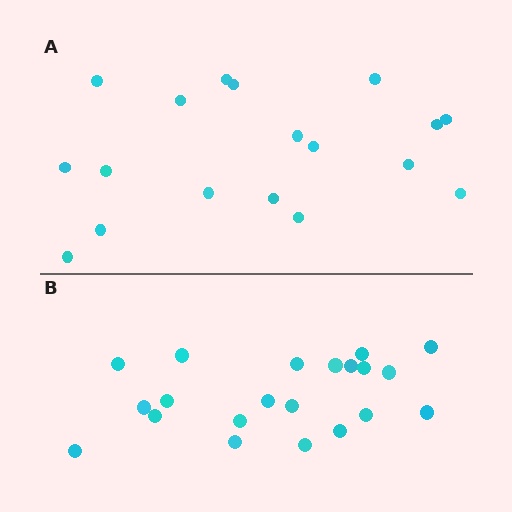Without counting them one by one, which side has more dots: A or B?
Region B (the bottom region) has more dots.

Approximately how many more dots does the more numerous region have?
Region B has just a few more — roughly 2 or 3 more dots than region A.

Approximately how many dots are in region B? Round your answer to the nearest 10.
About 20 dots. (The exact count is 21, which rounds to 20.)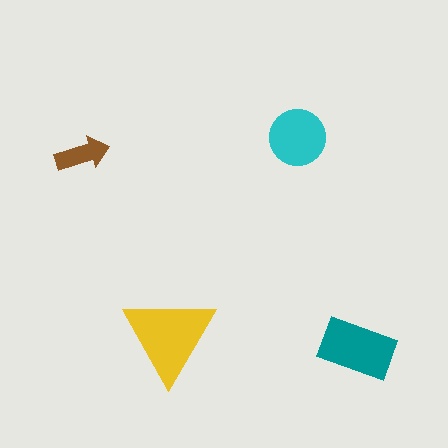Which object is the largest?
The yellow triangle.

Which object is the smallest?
The brown arrow.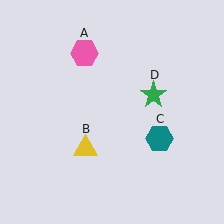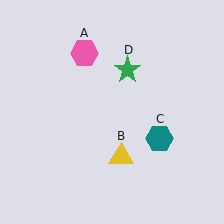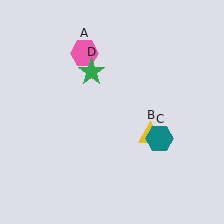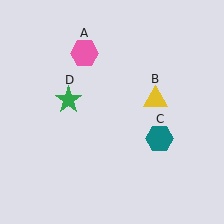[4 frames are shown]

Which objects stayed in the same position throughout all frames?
Pink hexagon (object A) and teal hexagon (object C) remained stationary.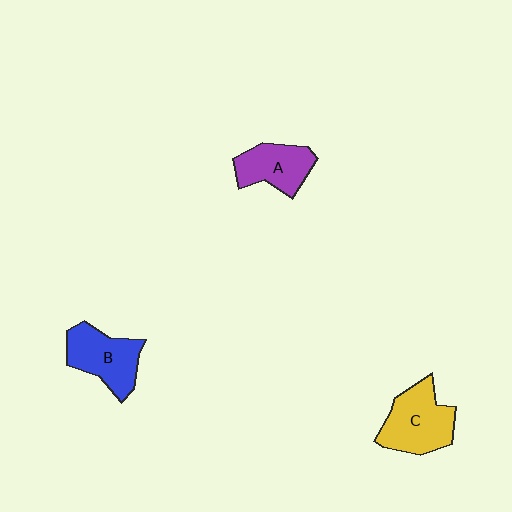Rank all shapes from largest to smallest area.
From largest to smallest: C (yellow), B (blue), A (purple).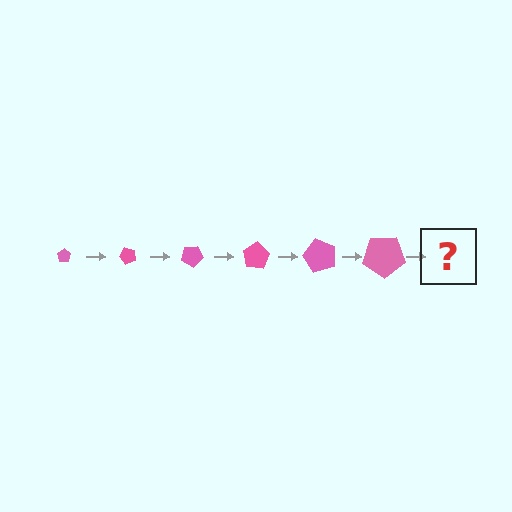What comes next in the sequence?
The next element should be a pentagon, larger than the previous one and rotated 300 degrees from the start.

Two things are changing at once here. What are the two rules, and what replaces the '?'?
The two rules are that the pentagon grows larger each step and it rotates 50 degrees each step. The '?' should be a pentagon, larger than the previous one and rotated 300 degrees from the start.